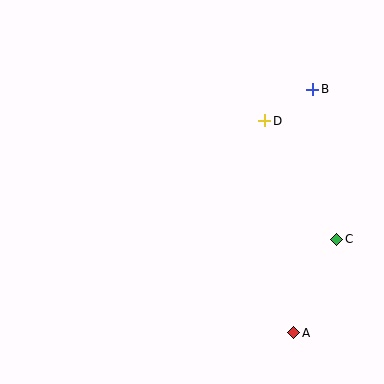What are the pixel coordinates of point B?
Point B is at (313, 89).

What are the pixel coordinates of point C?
Point C is at (337, 239).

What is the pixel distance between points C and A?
The distance between C and A is 103 pixels.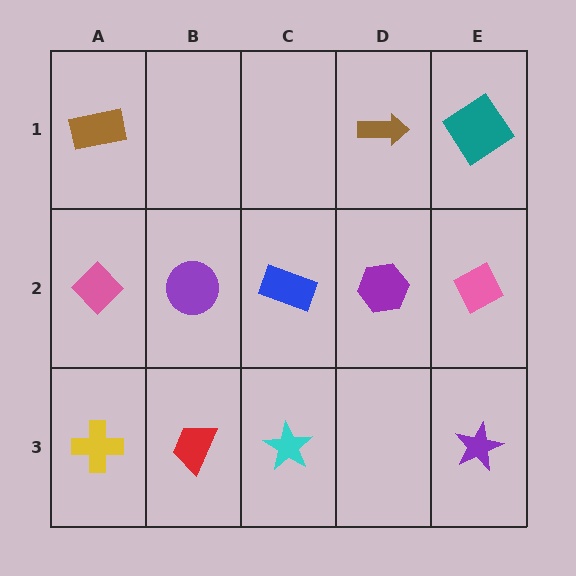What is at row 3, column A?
A yellow cross.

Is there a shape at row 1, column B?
No, that cell is empty.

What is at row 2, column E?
A pink diamond.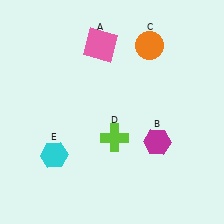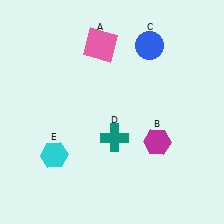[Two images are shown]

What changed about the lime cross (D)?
In Image 1, D is lime. In Image 2, it changed to teal.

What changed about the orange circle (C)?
In Image 1, C is orange. In Image 2, it changed to blue.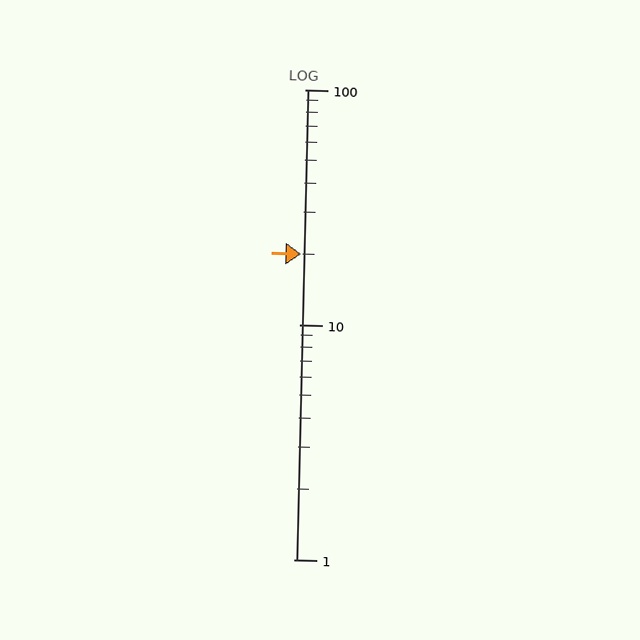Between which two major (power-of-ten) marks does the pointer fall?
The pointer is between 10 and 100.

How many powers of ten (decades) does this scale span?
The scale spans 2 decades, from 1 to 100.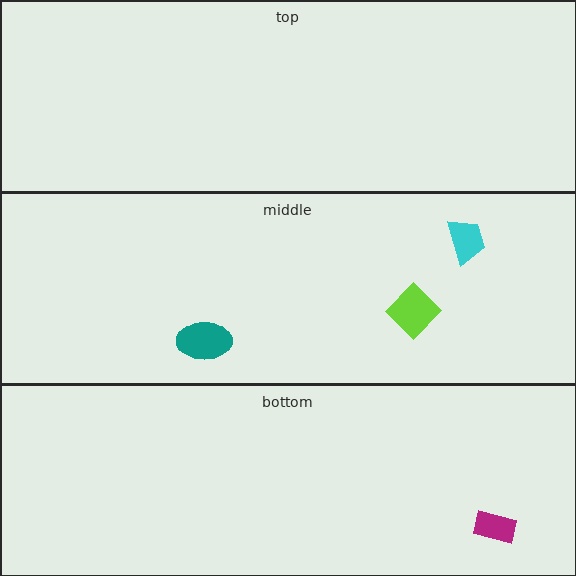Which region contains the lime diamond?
The middle region.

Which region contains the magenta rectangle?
The bottom region.